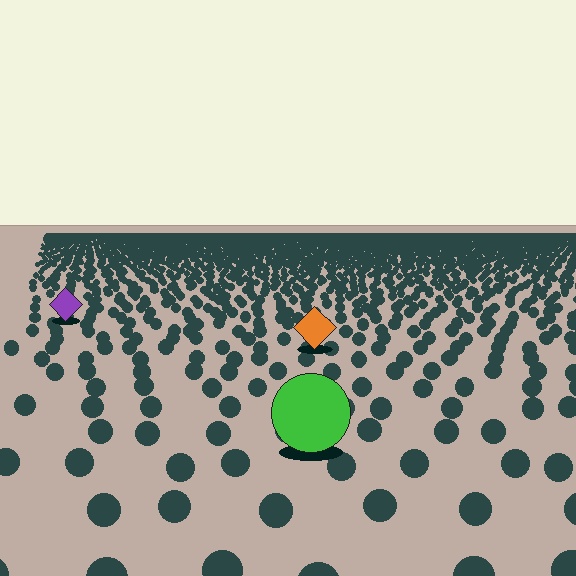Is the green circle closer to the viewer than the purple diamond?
Yes. The green circle is closer — you can tell from the texture gradient: the ground texture is coarser near it.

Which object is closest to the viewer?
The green circle is closest. The texture marks near it are larger and more spread out.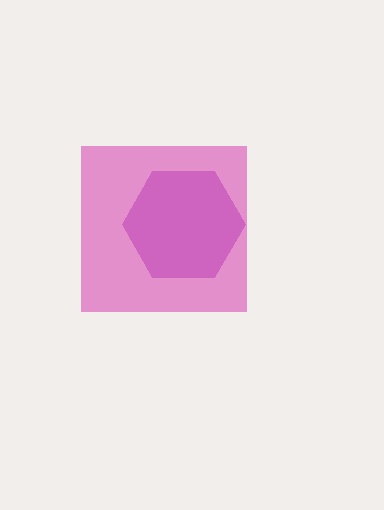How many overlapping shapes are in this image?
There are 2 overlapping shapes in the image.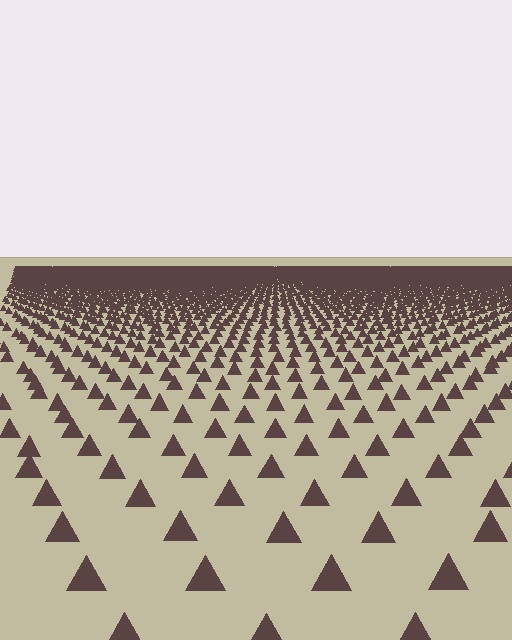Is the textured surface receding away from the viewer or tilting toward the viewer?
The surface is receding away from the viewer. Texture elements get smaller and denser toward the top.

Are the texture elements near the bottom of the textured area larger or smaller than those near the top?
Larger. Near the bottom, elements are closer to the viewer and appear at a bigger on-screen size.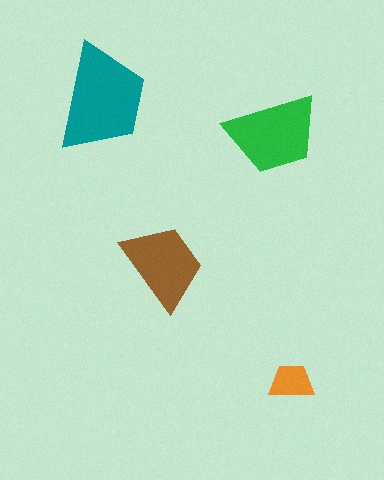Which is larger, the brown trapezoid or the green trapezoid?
The green one.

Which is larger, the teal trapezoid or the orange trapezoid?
The teal one.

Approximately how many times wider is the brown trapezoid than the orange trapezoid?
About 2 times wider.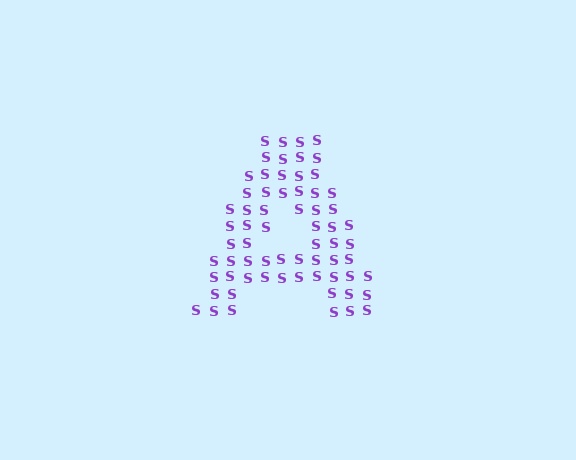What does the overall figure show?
The overall figure shows the letter A.